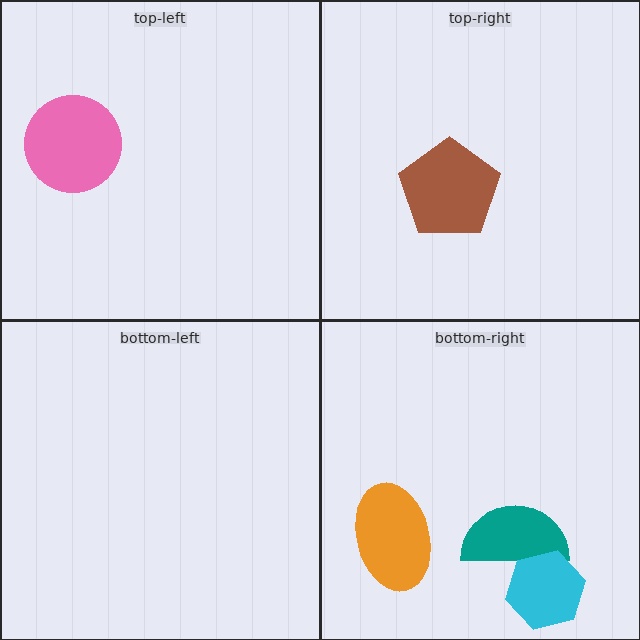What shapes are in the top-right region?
The brown pentagon.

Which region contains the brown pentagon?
The top-right region.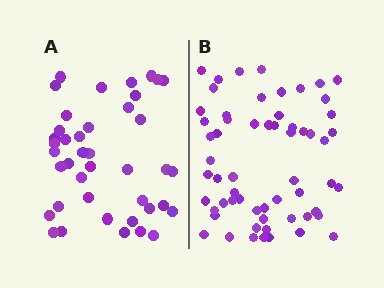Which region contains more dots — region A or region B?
Region B (the right region) has more dots.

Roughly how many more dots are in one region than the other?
Region B has approximately 20 more dots than region A.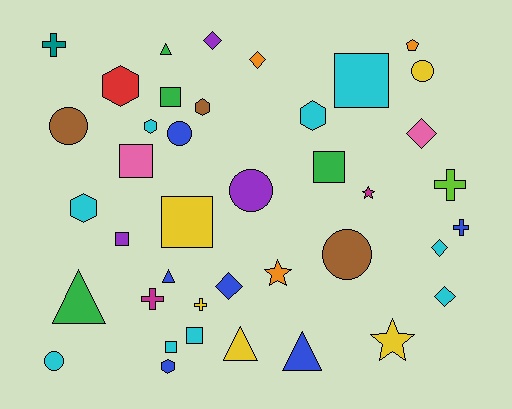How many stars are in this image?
There are 3 stars.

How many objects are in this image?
There are 40 objects.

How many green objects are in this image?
There are 4 green objects.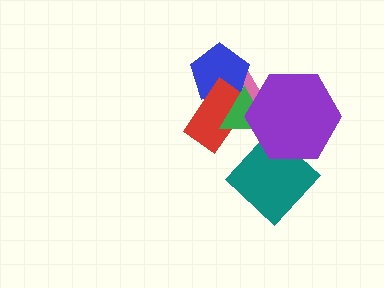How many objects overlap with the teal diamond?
1 object overlaps with the teal diamond.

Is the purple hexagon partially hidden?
No, no other shape covers it.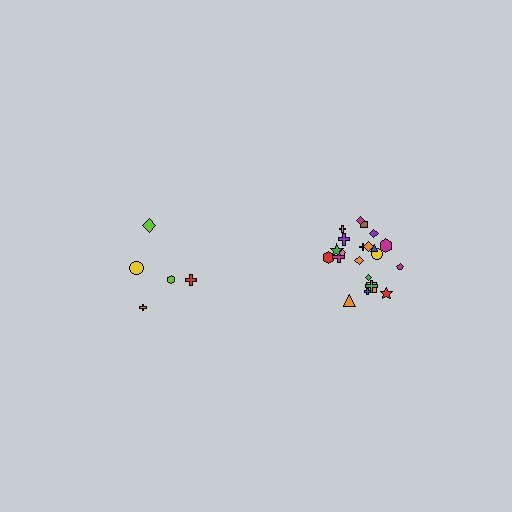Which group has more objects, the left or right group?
The right group.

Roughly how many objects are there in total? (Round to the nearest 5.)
Roughly 25 objects in total.